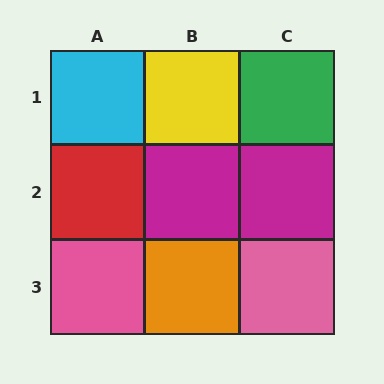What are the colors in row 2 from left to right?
Red, magenta, magenta.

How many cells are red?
1 cell is red.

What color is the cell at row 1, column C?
Green.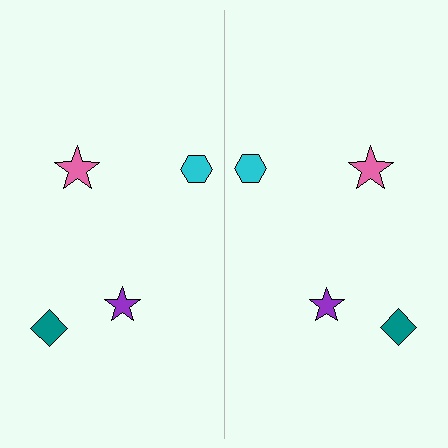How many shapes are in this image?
There are 8 shapes in this image.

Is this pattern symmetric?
Yes, this pattern has bilateral (reflection) symmetry.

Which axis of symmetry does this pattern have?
The pattern has a vertical axis of symmetry running through the center of the image.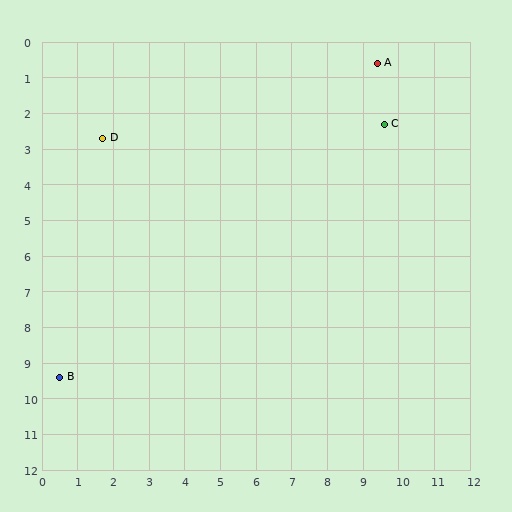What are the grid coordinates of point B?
Point B is at approximately (0.5, 9.4).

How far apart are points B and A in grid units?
Points B and A are about 12.5 grid units apart.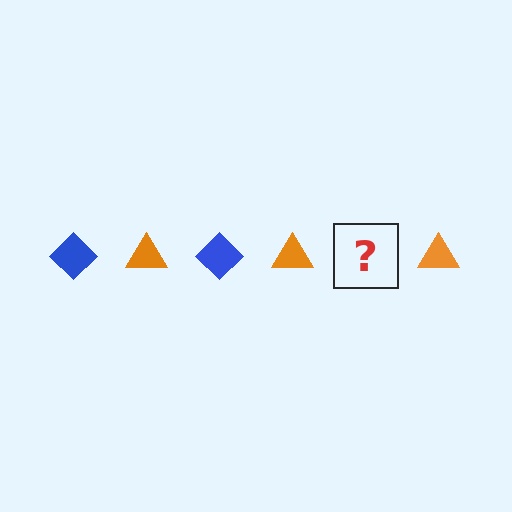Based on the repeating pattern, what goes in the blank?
The blank should be a blue diamond.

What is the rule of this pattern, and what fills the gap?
The rule is that the pattern alternates between blue diamond and orange triangle. The gap should be filled with a blue diamond.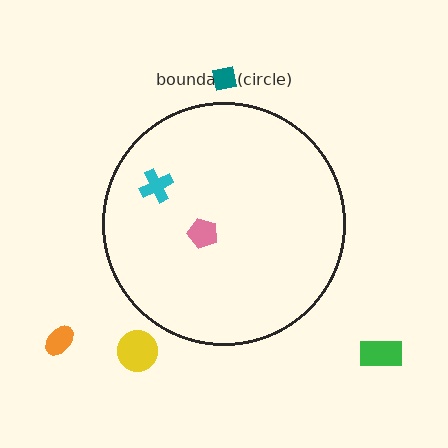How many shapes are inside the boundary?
2 inside, 4 outside.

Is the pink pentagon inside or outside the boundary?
Inside.